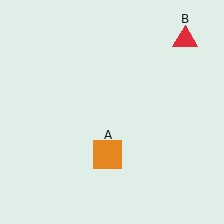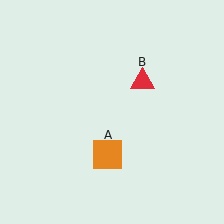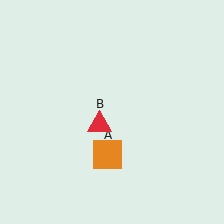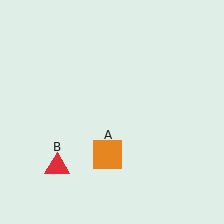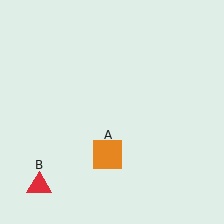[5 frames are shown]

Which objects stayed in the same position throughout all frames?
Orange square (object A) remained stationary.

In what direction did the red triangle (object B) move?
The red triangle (object B) moved down and to the left.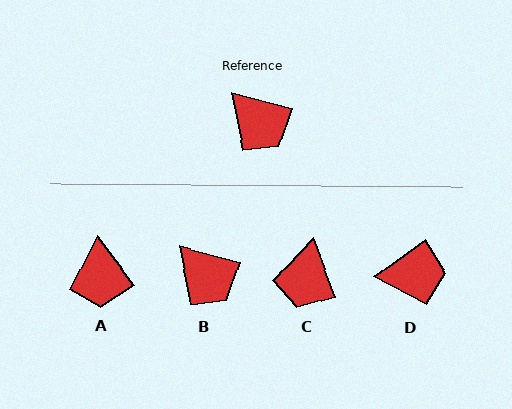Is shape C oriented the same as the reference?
No, it is off by about 55 degrees.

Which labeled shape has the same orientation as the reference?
B.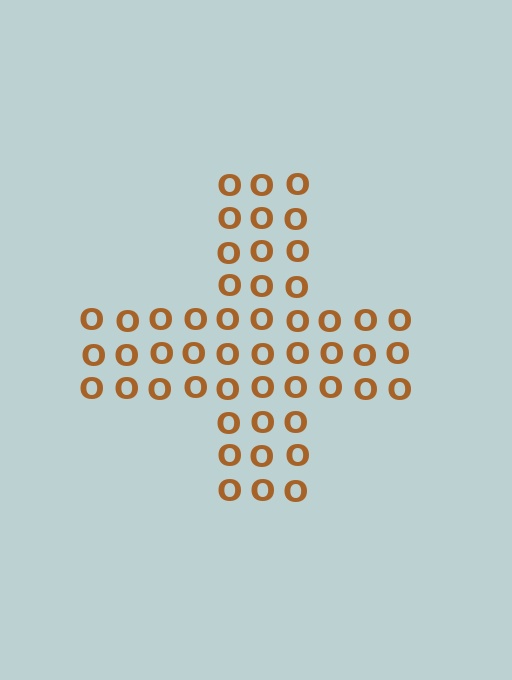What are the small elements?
The small elements are letter O's.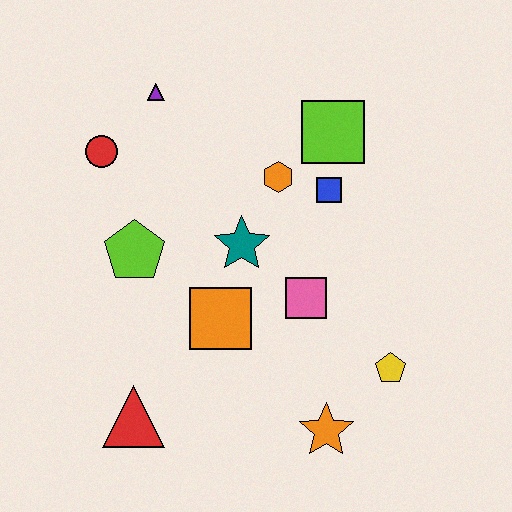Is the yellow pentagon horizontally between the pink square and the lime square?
No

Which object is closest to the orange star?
The yellow pentagon is closest to the orange star.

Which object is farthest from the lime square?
The red triangle is farthest from the lime square.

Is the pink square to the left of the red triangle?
No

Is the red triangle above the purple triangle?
No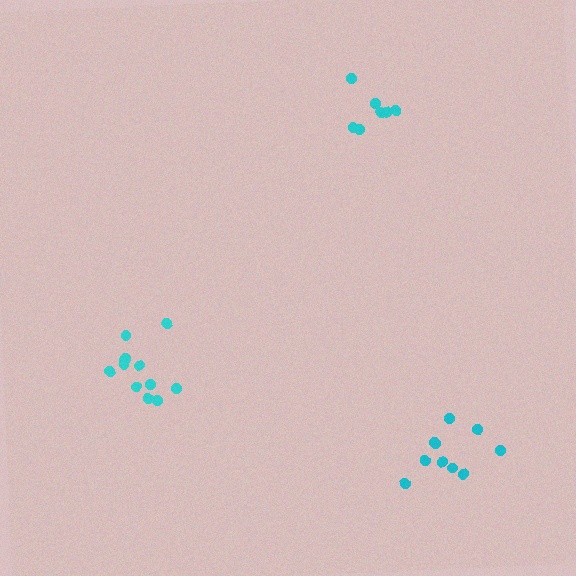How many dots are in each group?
Group 1: 7 dots, Group 2: 12 dots, Group 3: 10 dots (29 total).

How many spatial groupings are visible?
There are 3 spatial groupings.